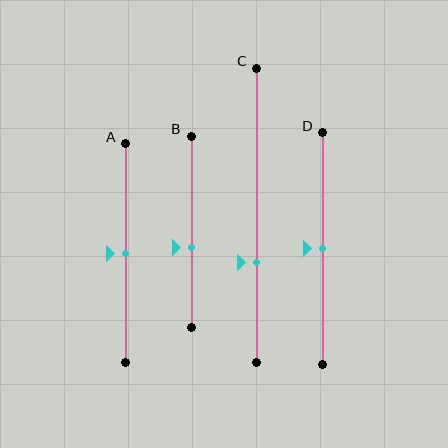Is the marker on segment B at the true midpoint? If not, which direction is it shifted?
No, the marker on segment B is shifted downward by about 8% of the segment length.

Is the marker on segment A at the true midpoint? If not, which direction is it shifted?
Yes, the marker on segment A is at the true midpoint.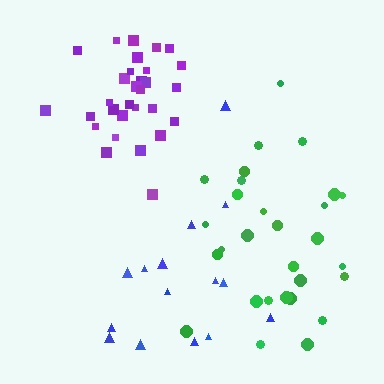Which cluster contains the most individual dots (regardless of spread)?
Purple (30).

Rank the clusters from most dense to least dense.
purple, green, blue.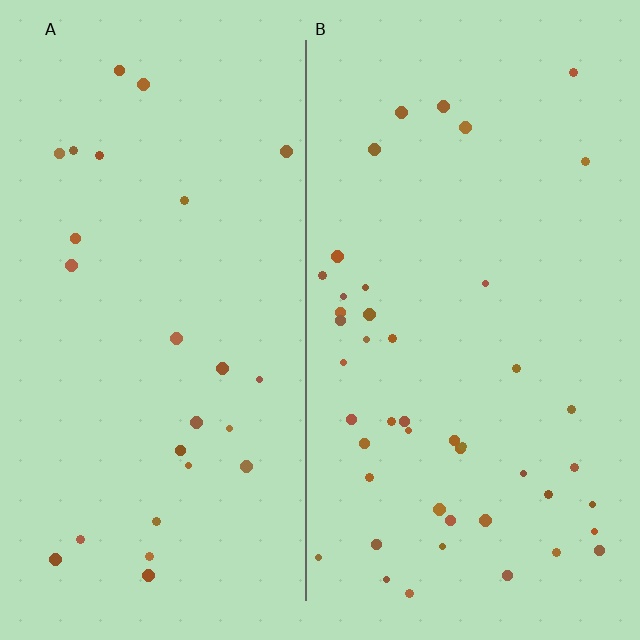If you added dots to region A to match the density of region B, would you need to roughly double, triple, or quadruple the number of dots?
Approximately double.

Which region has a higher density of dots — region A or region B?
B (the right).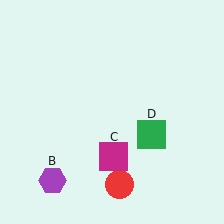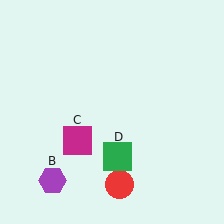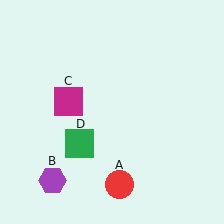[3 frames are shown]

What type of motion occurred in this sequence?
The magenta square (object C), green square (object D) rotated clockwise around the center of the scene.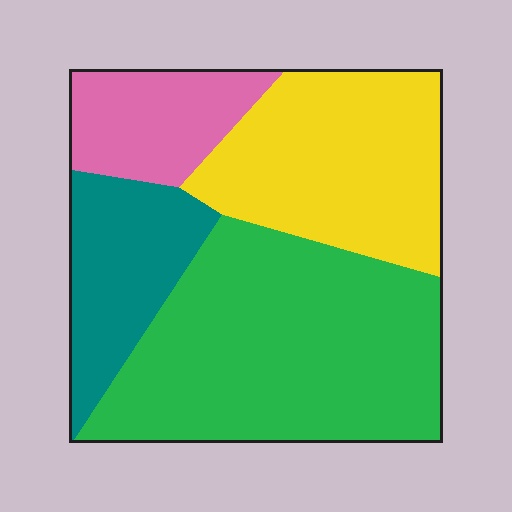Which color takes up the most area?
Green, at roughly 45%.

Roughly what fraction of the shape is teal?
Teal covers roughly 15% of the shape.